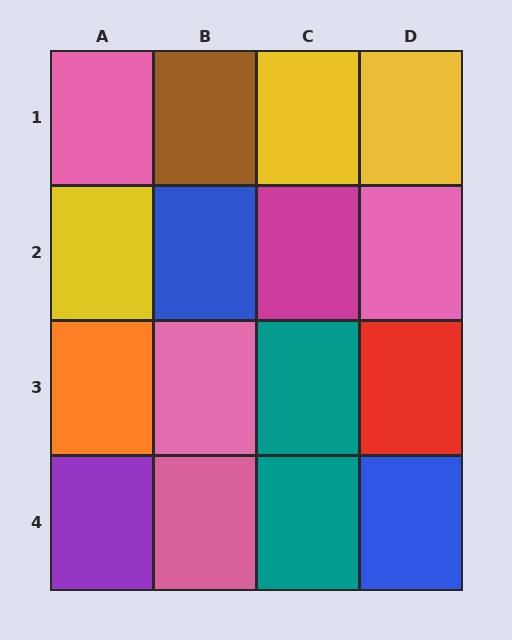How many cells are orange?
1 cell is orange.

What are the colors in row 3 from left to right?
Orange, pink, teal, red.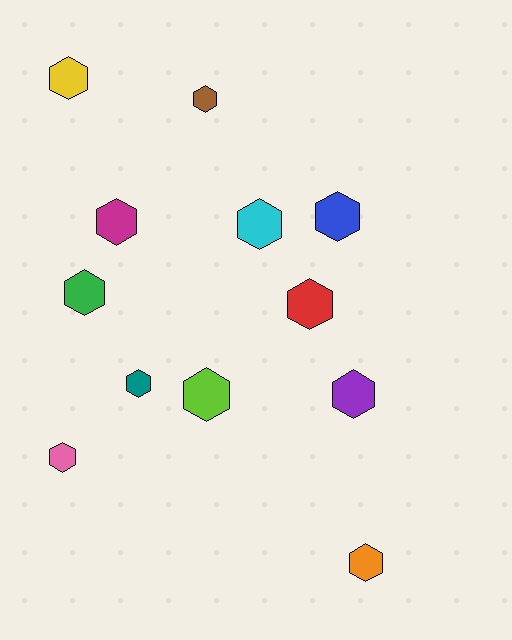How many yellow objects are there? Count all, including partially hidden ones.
There is 1 yellow object.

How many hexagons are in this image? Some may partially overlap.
There are 12 hexagons.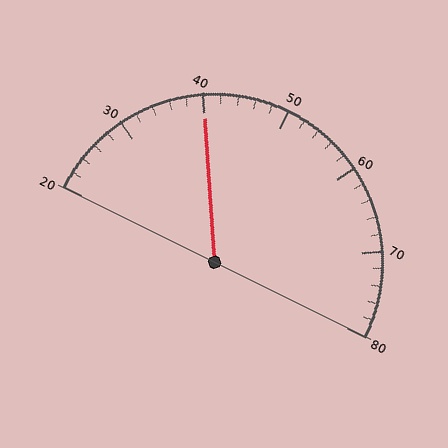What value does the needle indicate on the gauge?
The needle indicates approximately 40.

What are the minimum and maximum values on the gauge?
The gauge ranges from 20 to 80.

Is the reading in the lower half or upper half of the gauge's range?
The reading is in the lower half of the range (20 to 80).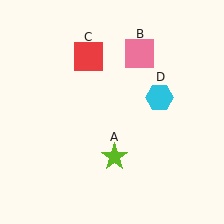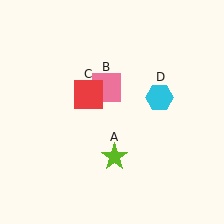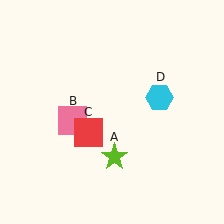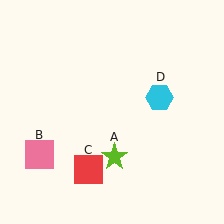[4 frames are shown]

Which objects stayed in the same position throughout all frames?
Lime star (object A) and cyan hexagon (object D) remained stationary.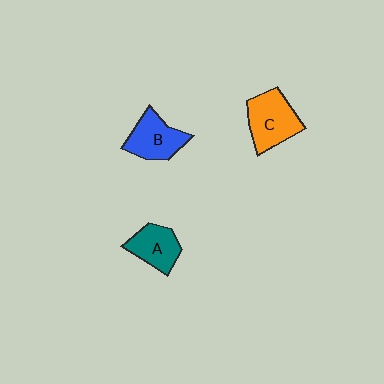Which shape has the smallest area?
Shape A (teal).